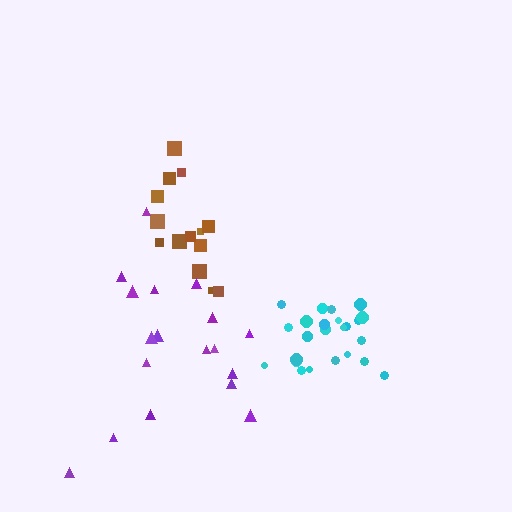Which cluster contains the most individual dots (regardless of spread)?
Cyan (25).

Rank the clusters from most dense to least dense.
cyan, brown, purple.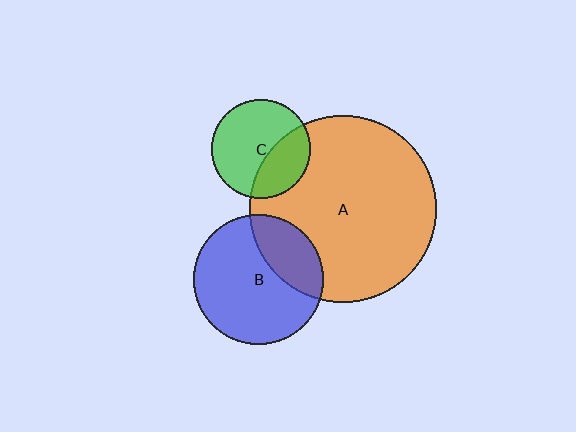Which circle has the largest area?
Circle A (orange).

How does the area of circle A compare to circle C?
Approximately 3.5 times.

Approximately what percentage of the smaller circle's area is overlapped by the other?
Approximately 30%.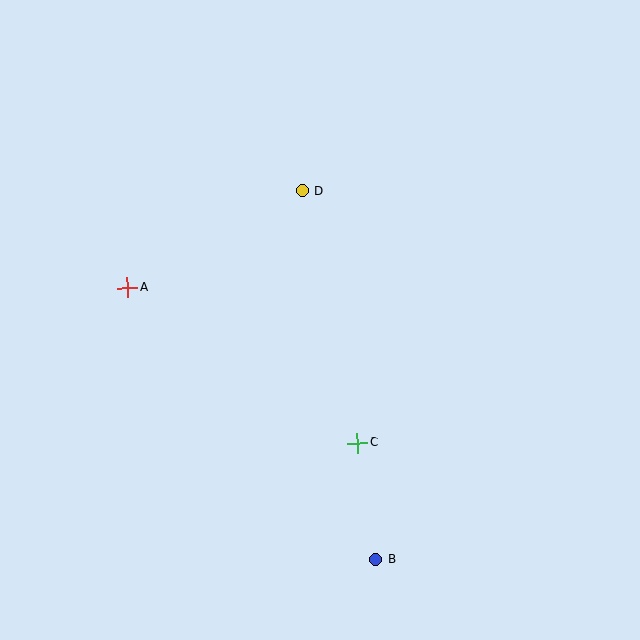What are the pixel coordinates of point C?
Point C is at (357, 443).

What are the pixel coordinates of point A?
Point A is at (127, 288).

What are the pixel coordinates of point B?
Point B is at (376, 560).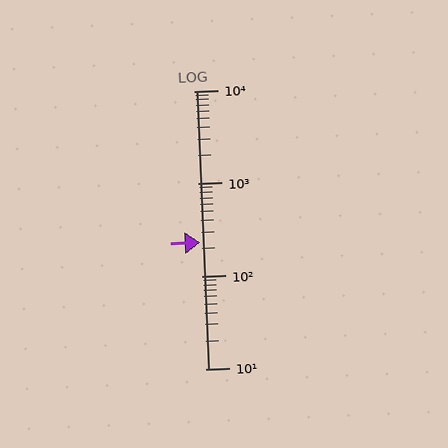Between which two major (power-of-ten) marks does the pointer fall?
The pointer is between 100 and 1000.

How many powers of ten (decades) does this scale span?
The scale spans 3 decades, from 10 to 10000.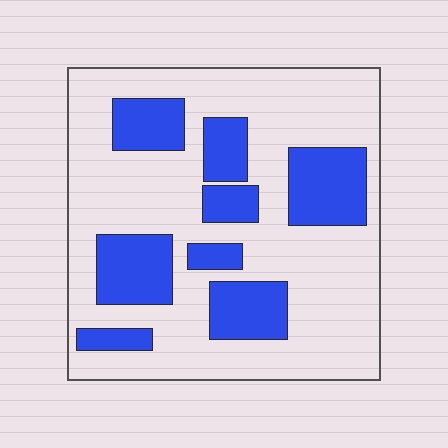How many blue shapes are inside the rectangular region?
8.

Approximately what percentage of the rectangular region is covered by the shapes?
Approximately 30%.